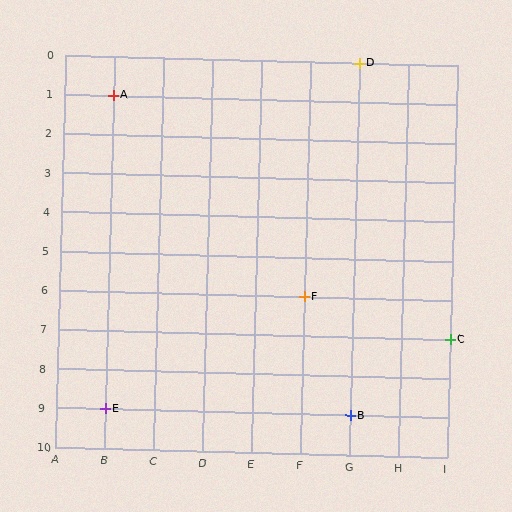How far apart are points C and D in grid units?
Points C and D are 2 columns and 7 rows apart (about 7.3 grid units diagonally).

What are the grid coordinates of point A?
Point A is at grid coordinates (B, 1).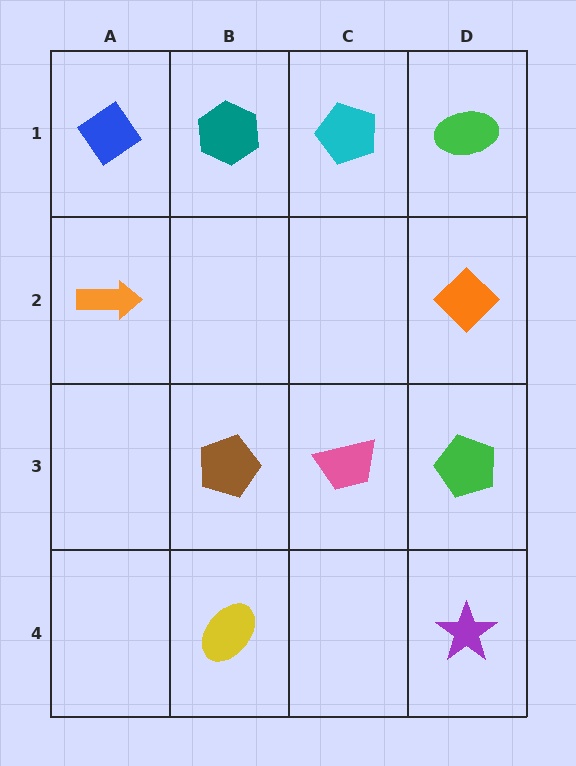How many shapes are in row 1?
4 shapes.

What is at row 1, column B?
A teal hexagon.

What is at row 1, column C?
A cyan pentagon.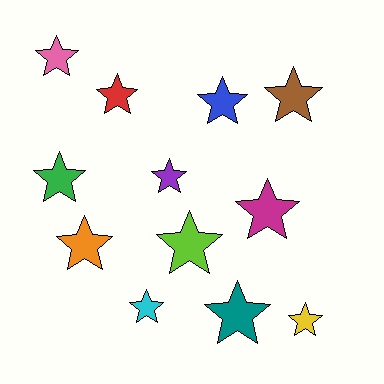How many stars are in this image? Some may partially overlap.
There are 12 stars.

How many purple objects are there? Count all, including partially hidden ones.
There is 1 purple object.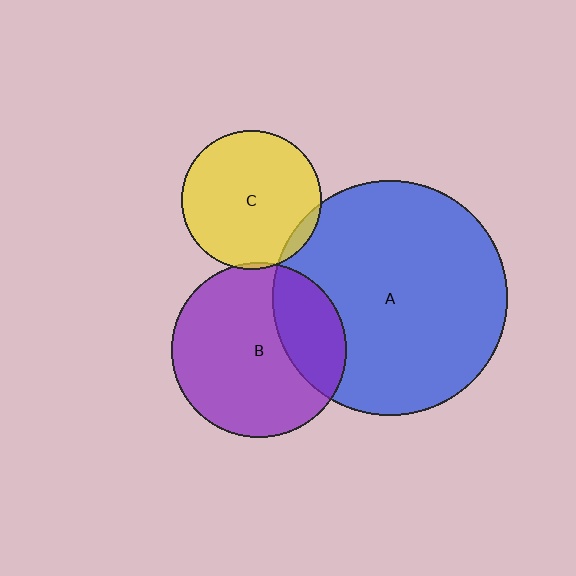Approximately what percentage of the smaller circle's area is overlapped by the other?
Approximately 25%.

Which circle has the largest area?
Circle A (blue).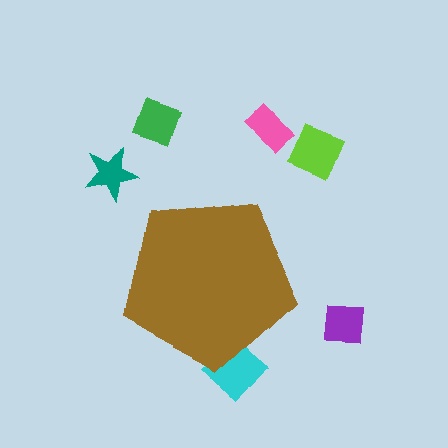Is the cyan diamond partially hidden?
Yes, the cyan diamond is partially hidden behind the brown pentagon.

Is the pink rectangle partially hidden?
No, the pink rectangle is fully visible.